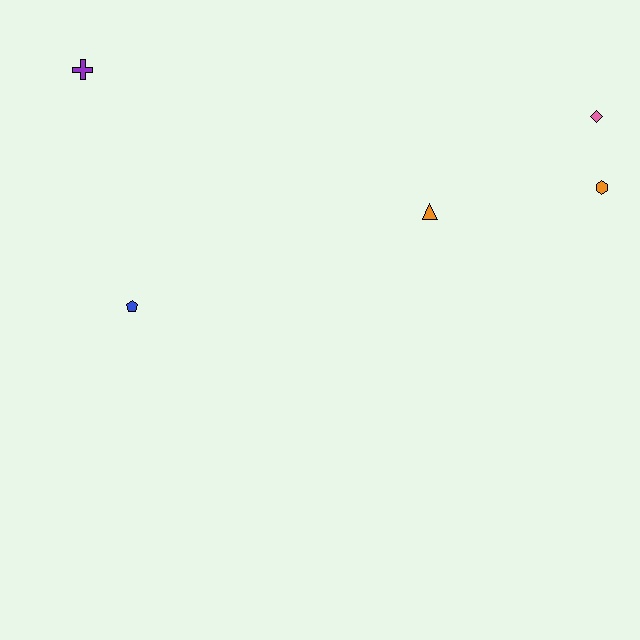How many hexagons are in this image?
There is 1 hexagon.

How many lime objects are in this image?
There are no lime objects.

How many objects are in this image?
There are 5 objects.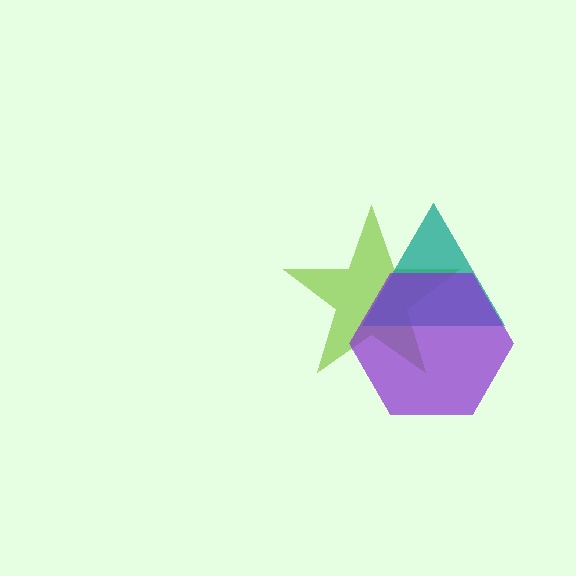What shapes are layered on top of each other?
The layered shapes are: a lime star, a teal triangle, a purple hexagon.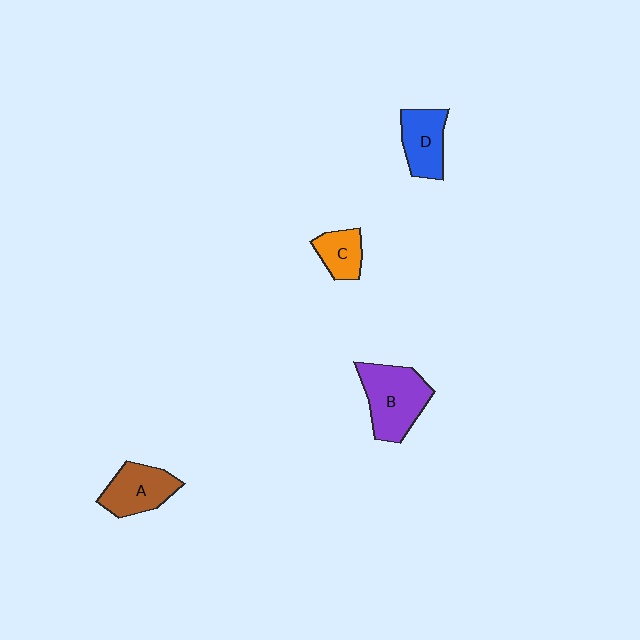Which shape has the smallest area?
Shape C (orange).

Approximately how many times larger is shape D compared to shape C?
Approximately 1.4 times.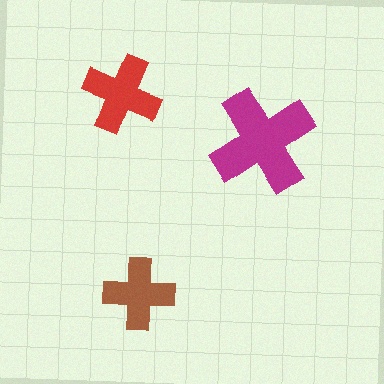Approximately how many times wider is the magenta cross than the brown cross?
About 1.5 times wider.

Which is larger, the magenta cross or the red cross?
The magenta one.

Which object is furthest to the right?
The magenta cross is rightmost.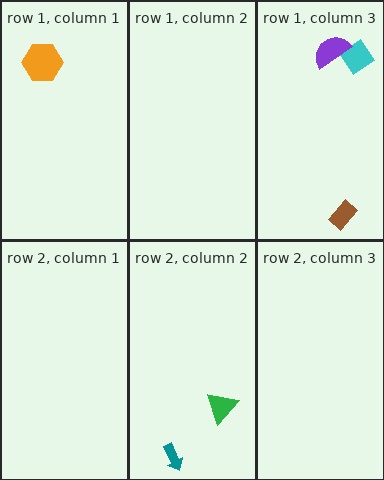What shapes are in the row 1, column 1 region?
The orange hexagon.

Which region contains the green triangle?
The row 2, column 2 region.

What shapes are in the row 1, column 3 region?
The brown rectangle, the cyan diamond, the purple semicircle.